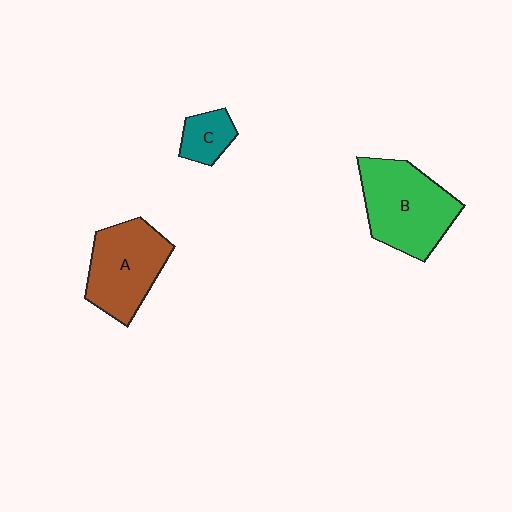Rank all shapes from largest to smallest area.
From largest to smallest: B (green), A (brown), C (teal).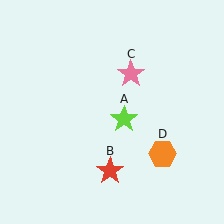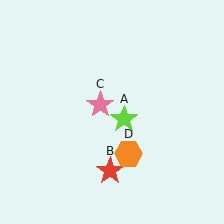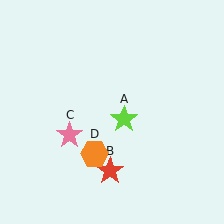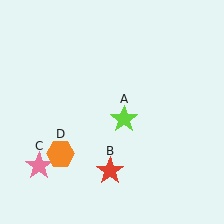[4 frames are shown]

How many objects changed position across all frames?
2 objects changed position: pink star (object C), orange hexagon (object D).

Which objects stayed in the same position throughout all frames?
Lime star (object A) and red star (object B) remained stationary.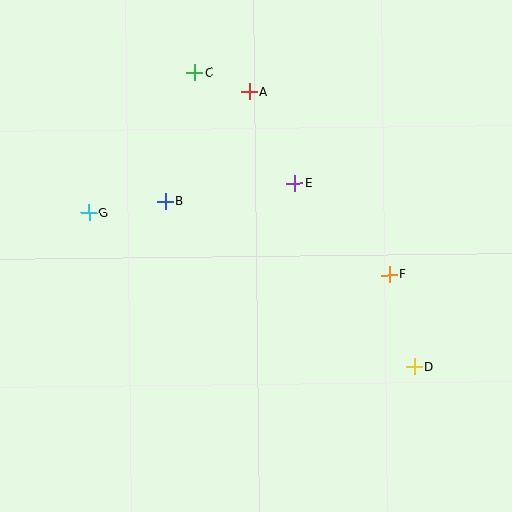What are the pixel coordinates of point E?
Point E is at (295, 184).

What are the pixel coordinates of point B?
Point B is at (166, 201).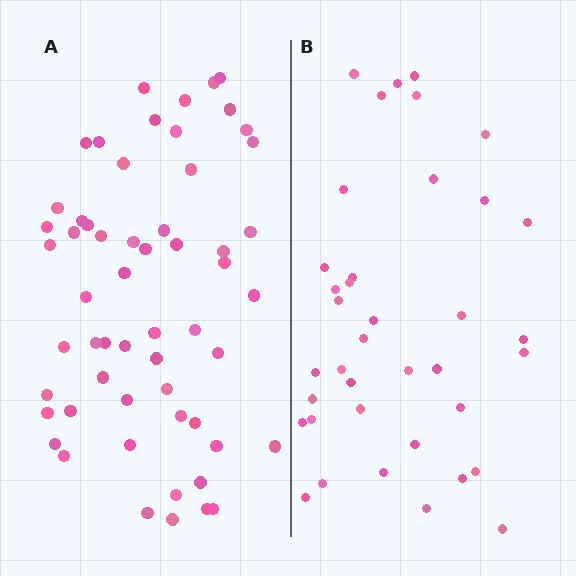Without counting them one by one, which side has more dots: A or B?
Region A (the left region) has more dots.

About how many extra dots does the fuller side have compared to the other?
Region A has approximately 20 more dots than region B.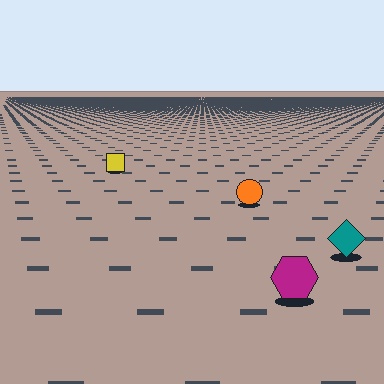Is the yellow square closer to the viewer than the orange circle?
No. The orange circle is closer — you can tell from the texture gradient: the ground texture is coarser near it.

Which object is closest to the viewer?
The magenta hexagon is closest. The texture marks near it are larger and more spread out.